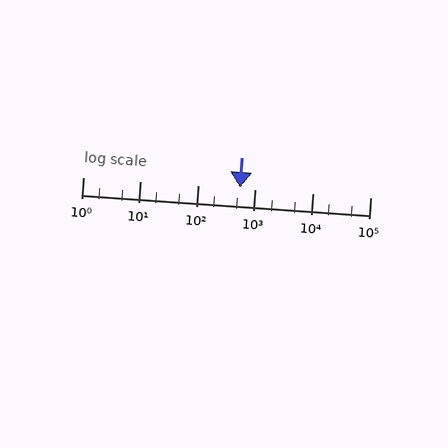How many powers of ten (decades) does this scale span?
The scale spans 5 decades, from 1 to 100000.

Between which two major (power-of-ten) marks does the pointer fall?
The pointer is between 100 and 1000.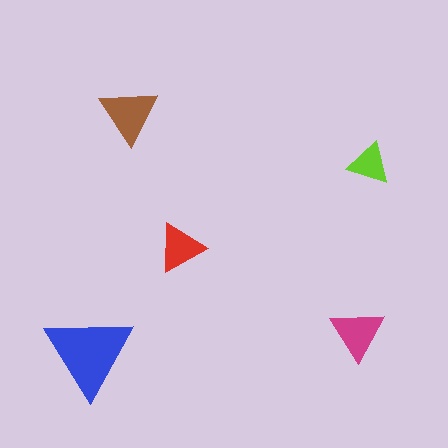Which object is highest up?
The brown triangle is topmost.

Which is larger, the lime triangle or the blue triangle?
The blue one.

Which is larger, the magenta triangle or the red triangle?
The magenta one.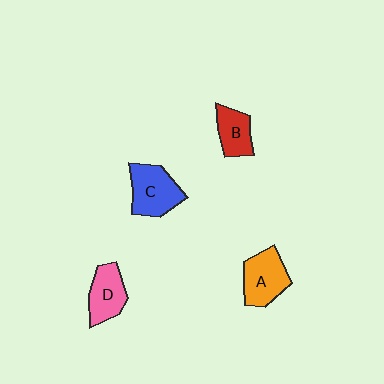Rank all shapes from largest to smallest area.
From largest to smallest: C (blue), A (orange), D (pink), B (red).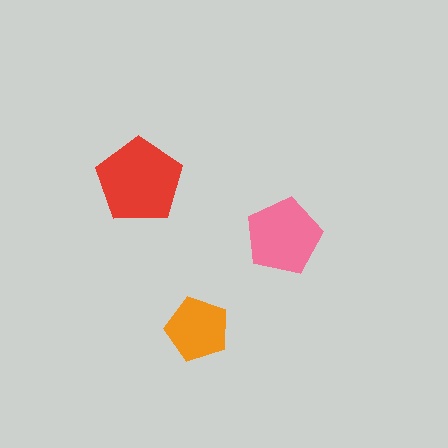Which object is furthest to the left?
The red pentagon is leftmost.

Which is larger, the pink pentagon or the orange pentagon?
The pink one.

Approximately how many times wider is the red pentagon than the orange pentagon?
About 1.5 times wider.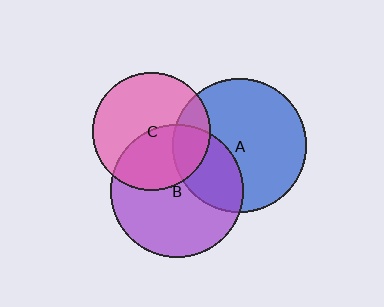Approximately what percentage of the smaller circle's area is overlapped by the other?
Approximately 30%.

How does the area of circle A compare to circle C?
Approximately 1.3 times.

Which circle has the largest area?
Circle A (blue).